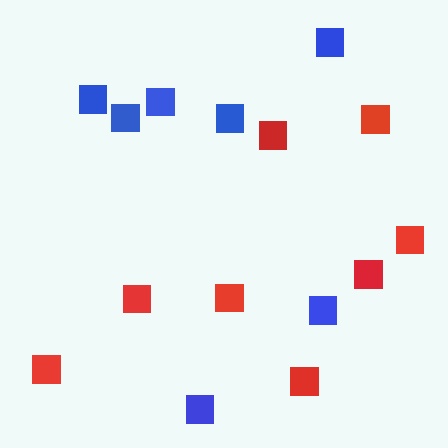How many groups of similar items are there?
There are 2 groups: one group of red squares (8) and one group of blue squares (7).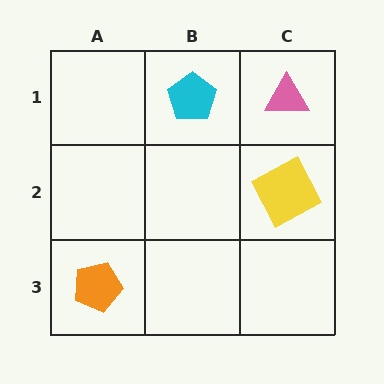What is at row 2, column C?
A yellow square.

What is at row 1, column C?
A pink triangle.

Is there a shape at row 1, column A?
No, that cell is empty.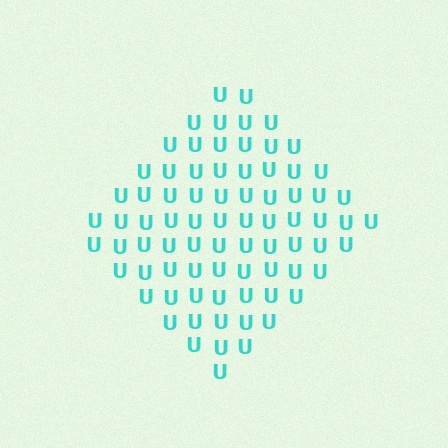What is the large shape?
The large shape is a diamond.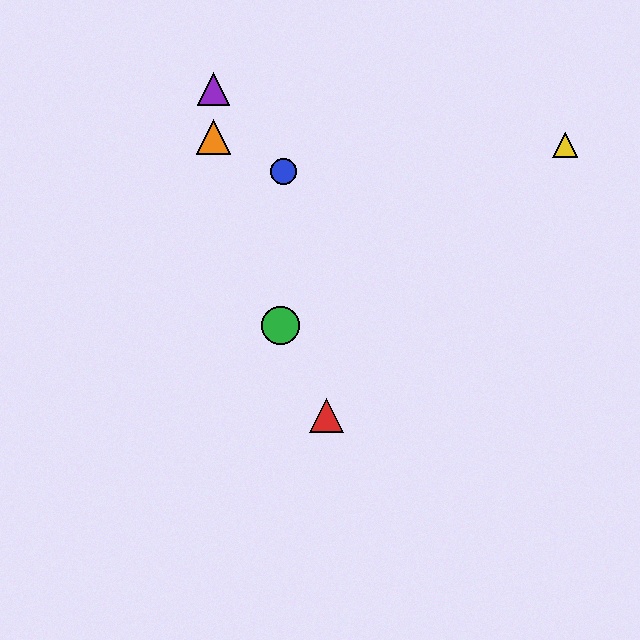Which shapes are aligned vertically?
The purple triangle, the orange triangle are aligned vertically.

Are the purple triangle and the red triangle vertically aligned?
No, the purple triangle is at x≈213 and the red triangle is at x≈326.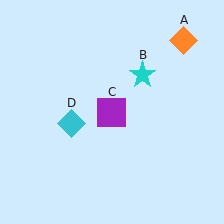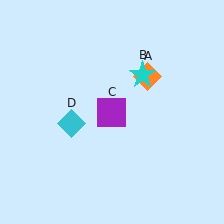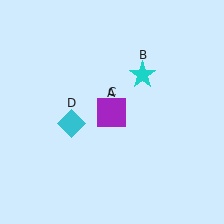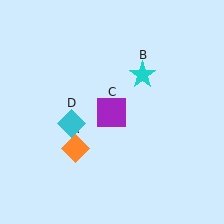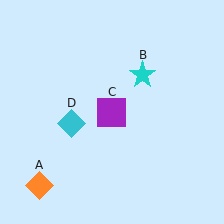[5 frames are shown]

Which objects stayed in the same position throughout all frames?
Cyan star (object B) and purple square (object C) and cyan diamond (object D) remained stationary.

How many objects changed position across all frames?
1 object changed position: orange diamond (object A).